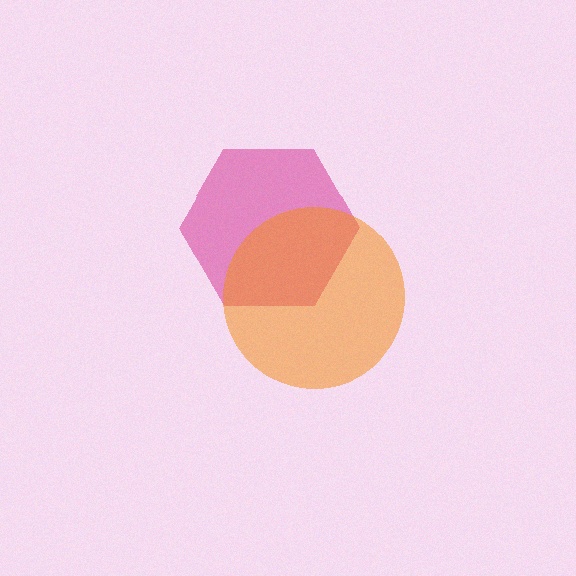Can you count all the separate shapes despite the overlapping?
Yes, there are 2 separate shapes.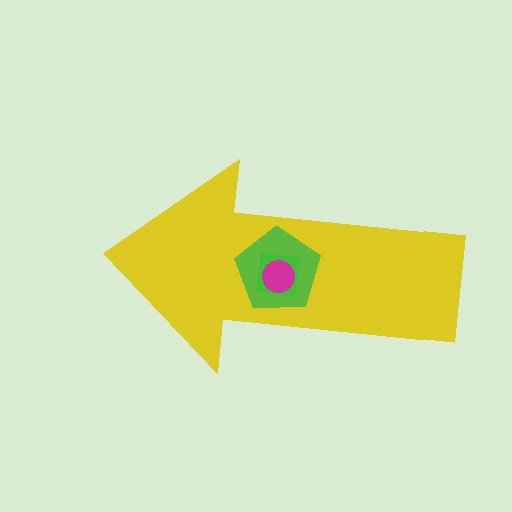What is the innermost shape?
The magenta circle.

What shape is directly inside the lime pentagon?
The green square.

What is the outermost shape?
The yellow arrow.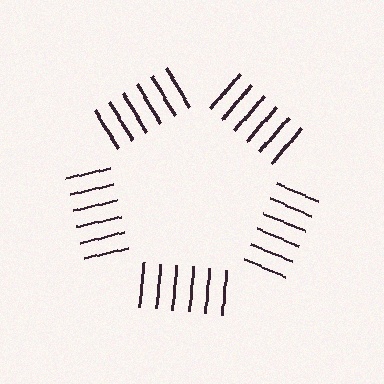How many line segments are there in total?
30 — 6 along each of the 5 edges.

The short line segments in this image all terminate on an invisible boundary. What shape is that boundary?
An illusory pentagon — the line segments terminate on its edges but no continuous stroke is drawn.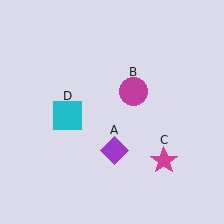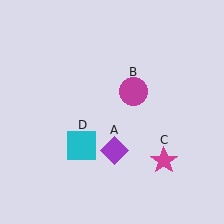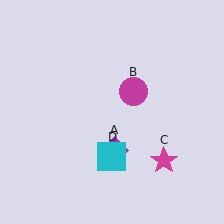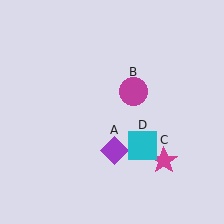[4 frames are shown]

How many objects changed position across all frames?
1 object changed position: cyan square (object D).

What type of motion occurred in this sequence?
The cyan square (object D) rotated counterclockwise around the center of the scene.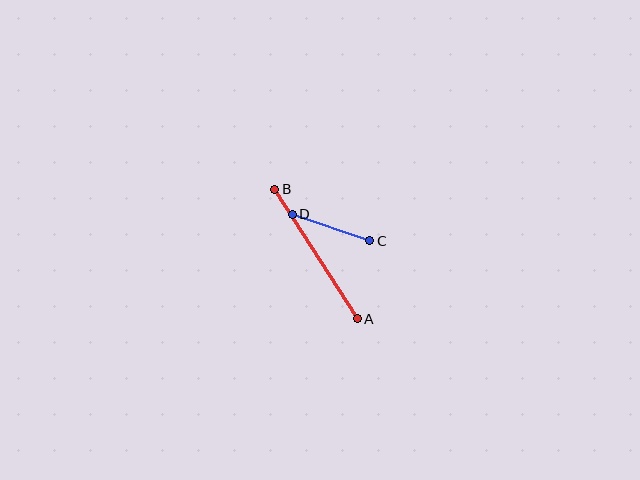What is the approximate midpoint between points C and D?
The midpoint is at approximately (331, 228) pixels.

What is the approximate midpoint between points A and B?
The midpoint is at approximately (316, 254) pixels.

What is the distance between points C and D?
The distance is approximately 82 pixels.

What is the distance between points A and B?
The distance is approximately 154 pixels.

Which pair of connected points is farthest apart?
Points A and B are farthest apart.